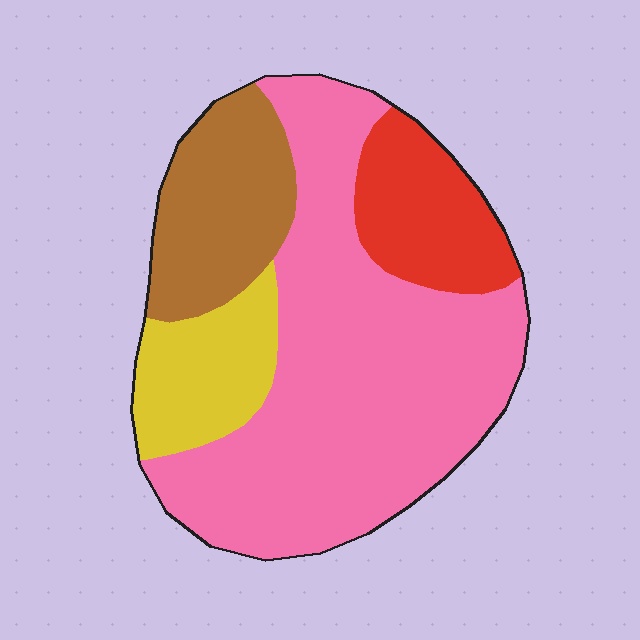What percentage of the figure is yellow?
Yellow takes up less than a quarter of the figure.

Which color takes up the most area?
Pink, at roughly 55%.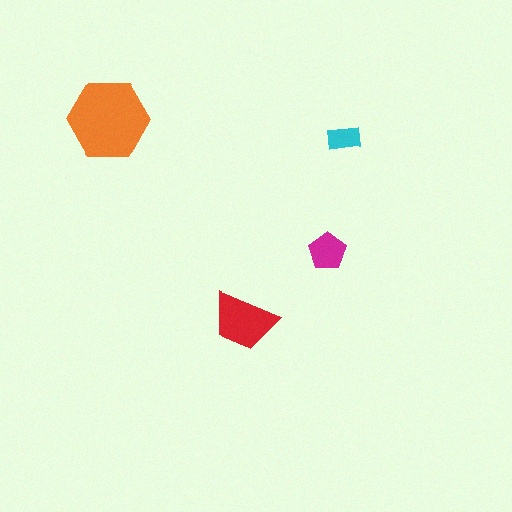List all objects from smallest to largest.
The cyan rectangle, the magenta pentagon, the red trapezoid, the orange hexagon.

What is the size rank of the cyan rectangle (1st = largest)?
4th.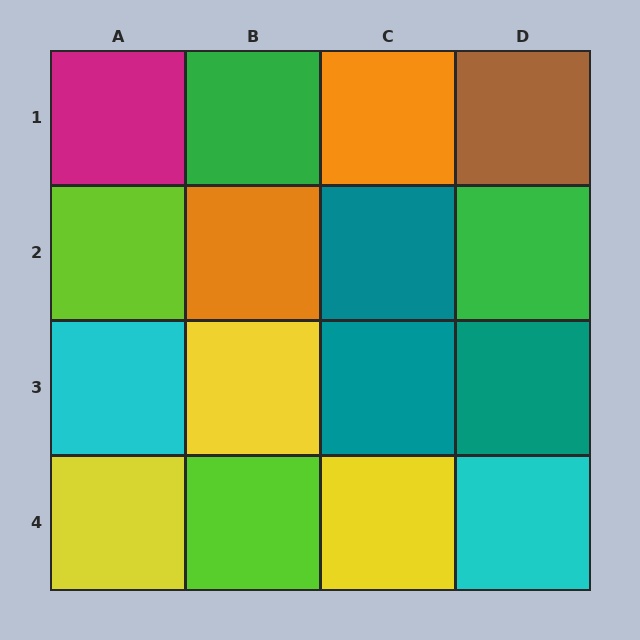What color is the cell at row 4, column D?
Cyan.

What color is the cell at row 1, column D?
Brown.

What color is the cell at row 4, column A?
Yellow.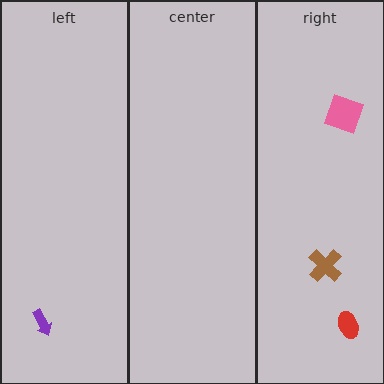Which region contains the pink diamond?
The right region.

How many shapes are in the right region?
3.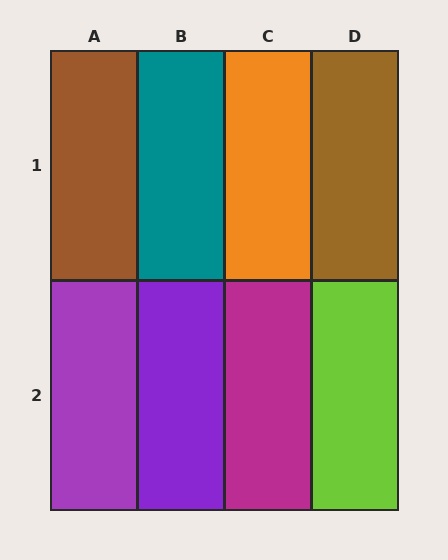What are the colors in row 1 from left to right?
Brown, teal, orange, brown.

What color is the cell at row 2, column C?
Magenta.